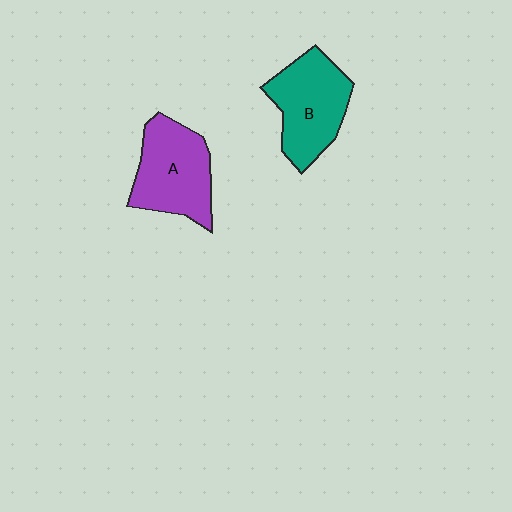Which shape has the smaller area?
Shape B (teal).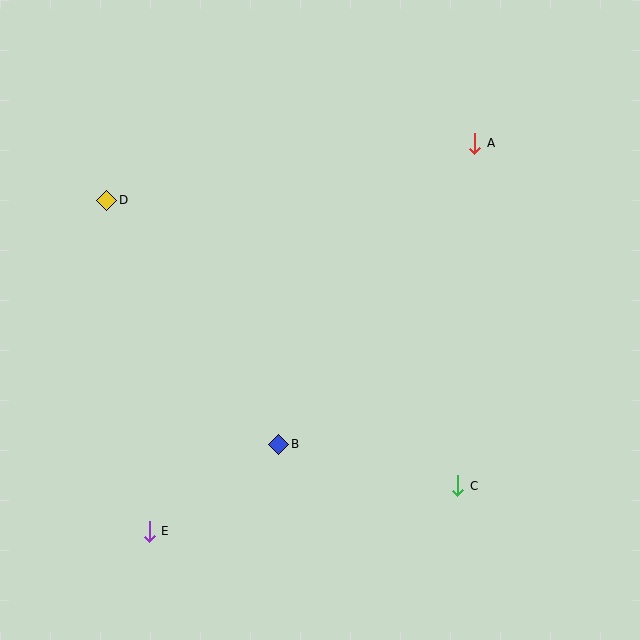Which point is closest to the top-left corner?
Point D is closest to the top-left corner.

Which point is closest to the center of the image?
Point B at (279, 444) is closest to the center.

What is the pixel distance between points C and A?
The distance between C and A is 343 pixels.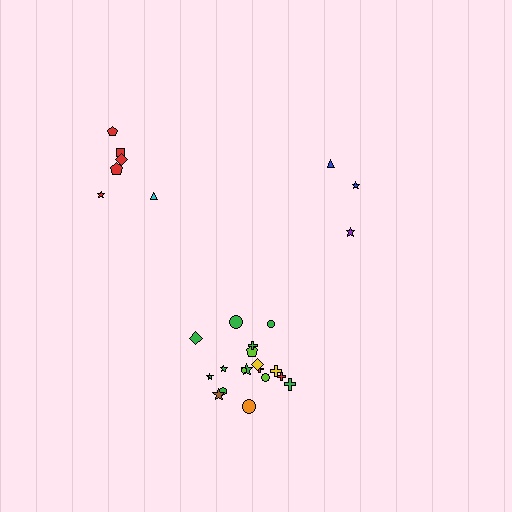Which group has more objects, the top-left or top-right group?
The top-left group.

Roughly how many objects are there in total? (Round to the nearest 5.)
Roughly 25 objects in total.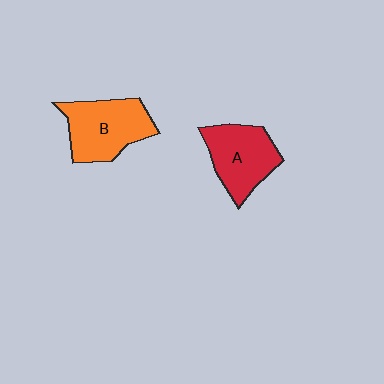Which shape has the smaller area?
Shape A (red).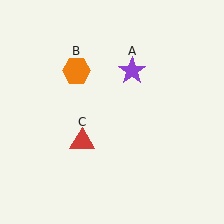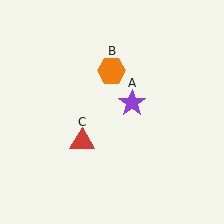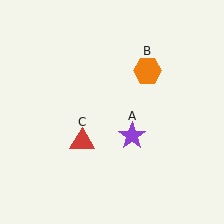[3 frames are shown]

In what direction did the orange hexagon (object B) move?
The orange hexagon (object B) moved right.